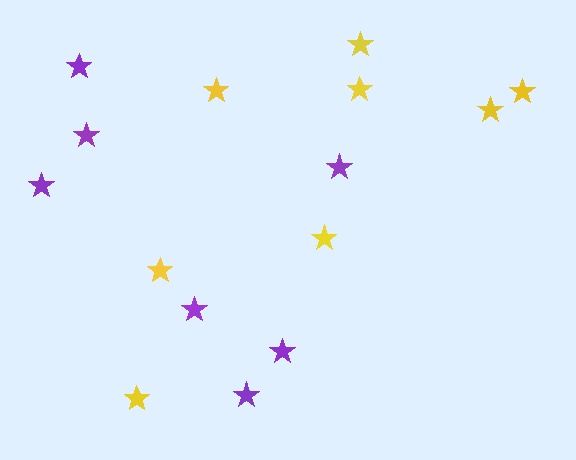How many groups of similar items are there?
There are 2 groups: one group of yellow stars (8) and one group of purple stars (7).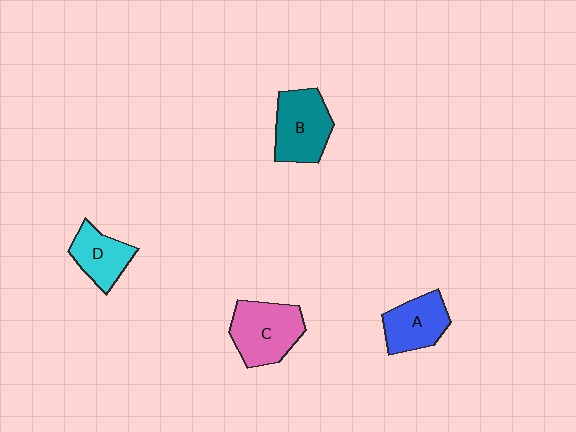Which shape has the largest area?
Shape C (pink).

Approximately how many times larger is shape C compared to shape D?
Approximately 1.5 times.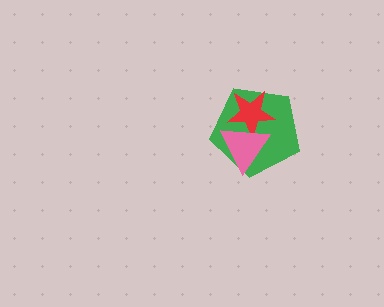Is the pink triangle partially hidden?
No, no other shape covers it.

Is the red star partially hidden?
Yes, it is partially covered by another shape.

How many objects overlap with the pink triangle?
2 objects overlap with the pink triangle.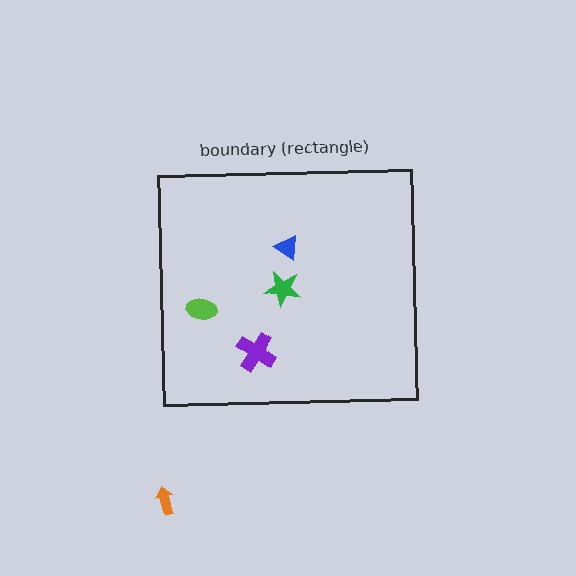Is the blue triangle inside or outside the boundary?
Inside.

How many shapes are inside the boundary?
4 inside, 1 outside.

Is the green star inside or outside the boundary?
Inside.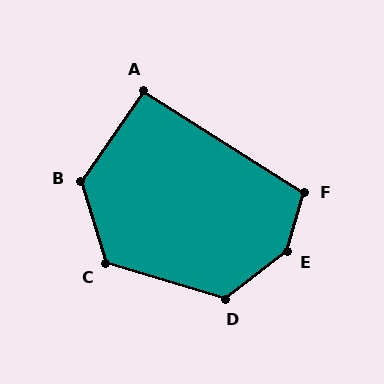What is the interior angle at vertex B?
Approximately 128 degrees (obtuse).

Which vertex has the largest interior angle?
E, at approximately 144 degrees.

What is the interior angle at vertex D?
Approximately 126 degrees (obtuse).